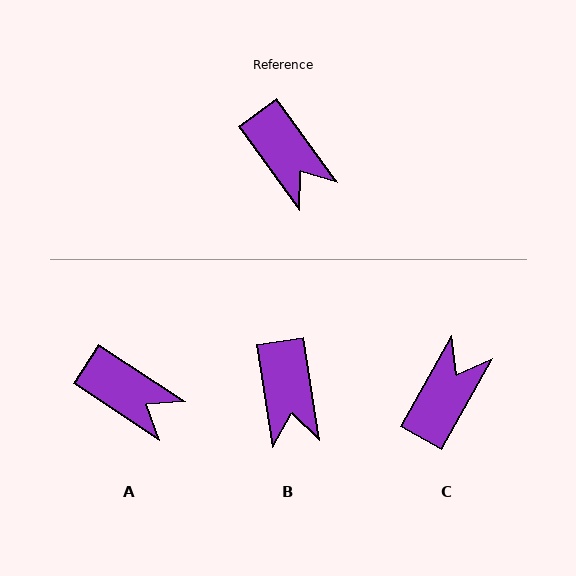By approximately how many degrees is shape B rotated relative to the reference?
Approximately 28 degrees clockwise.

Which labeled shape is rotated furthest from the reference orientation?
C, about 114 degrees away.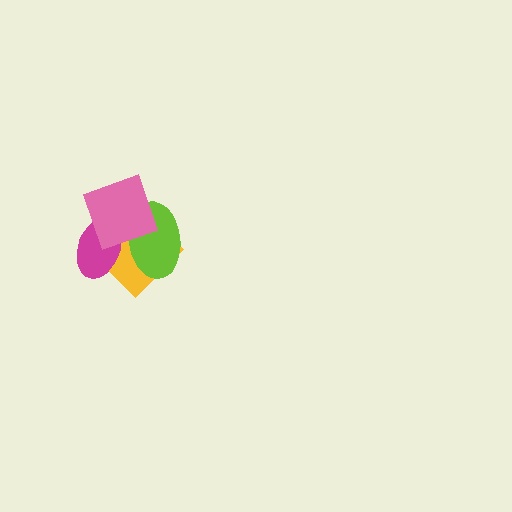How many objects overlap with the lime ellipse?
3 objects overlap with the lime ellipse.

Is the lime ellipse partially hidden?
Yes, it is partially covered by another shape.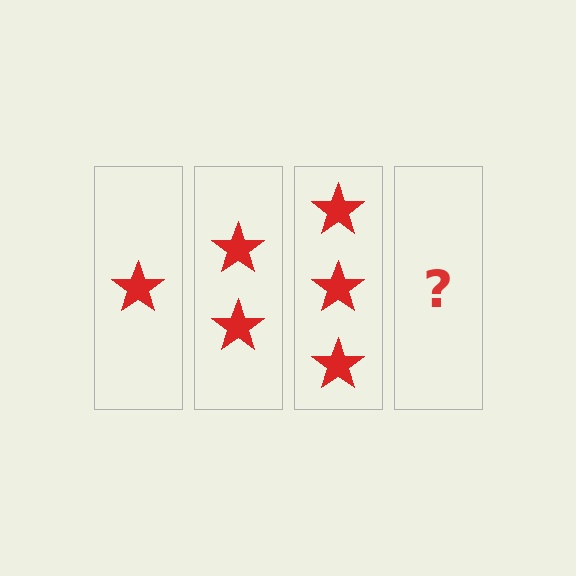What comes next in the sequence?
The next element should be 4 stars.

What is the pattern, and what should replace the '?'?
The pattern is that each step adds one more star. The '?' should be 4 stars.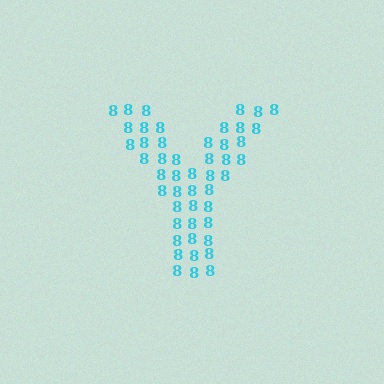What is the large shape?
The large shape is the letter Y.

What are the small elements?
The small elements are digit 8's.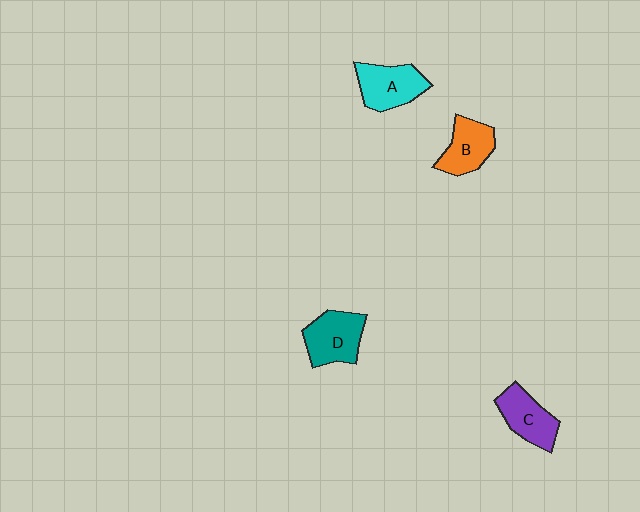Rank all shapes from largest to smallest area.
From largest to smallest: D (teal), A (cyan), C (purple), B (orange).